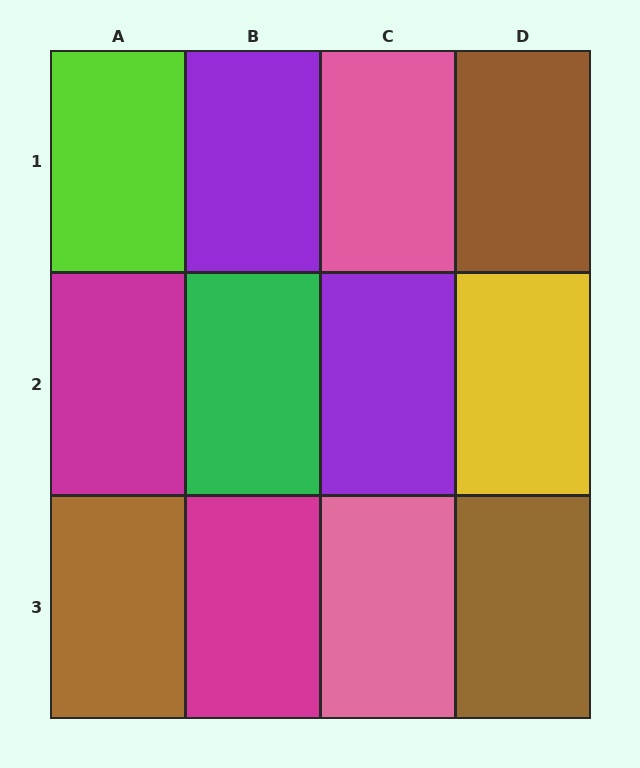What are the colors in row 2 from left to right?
Magenta, green, purple, yellow.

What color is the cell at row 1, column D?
Brown.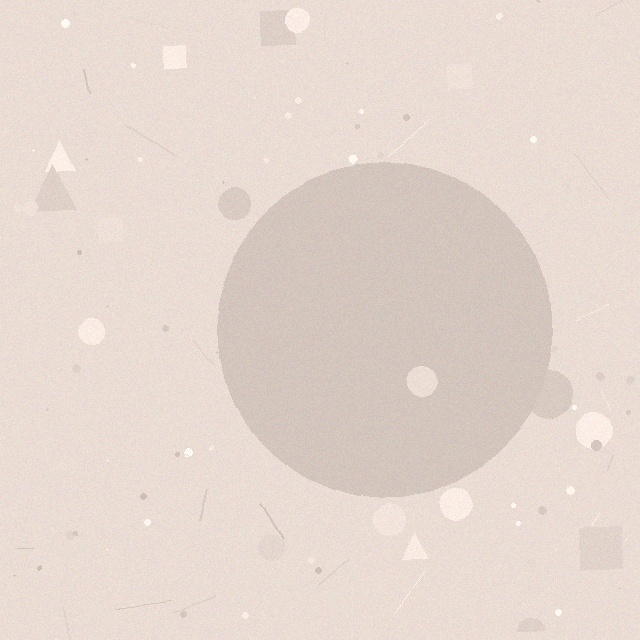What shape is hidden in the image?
A circle is hidden in the image.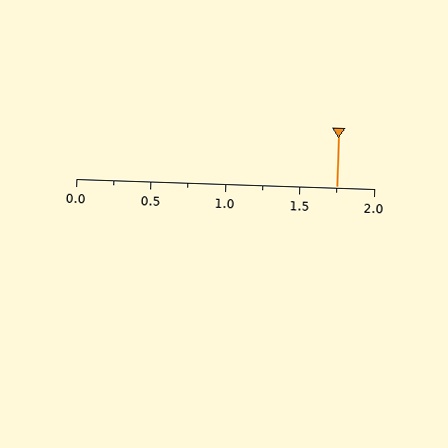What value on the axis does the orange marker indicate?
The marker indicates approximately 1.75.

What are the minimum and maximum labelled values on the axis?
The axis runs from 0.0 to 2.0.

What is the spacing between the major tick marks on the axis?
The major ticks are spaced 0.5 apart.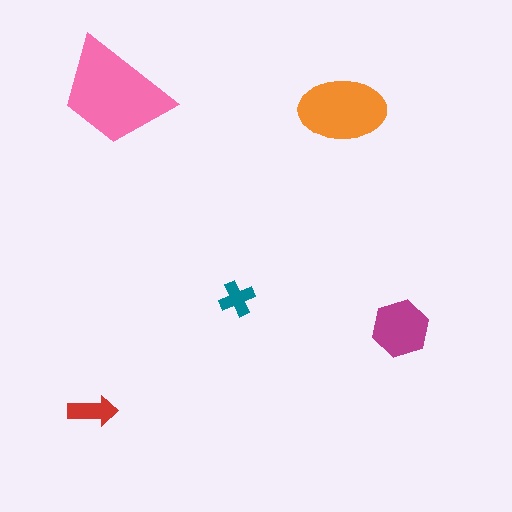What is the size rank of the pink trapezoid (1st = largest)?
1st.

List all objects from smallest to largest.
The teal cross, the red arrow, the magenta hexagon, the orange ellipse, the pink trapezoid.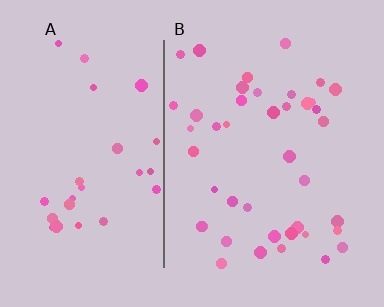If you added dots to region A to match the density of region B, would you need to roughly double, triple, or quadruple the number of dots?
Approximately double.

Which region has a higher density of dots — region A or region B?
B (the right).